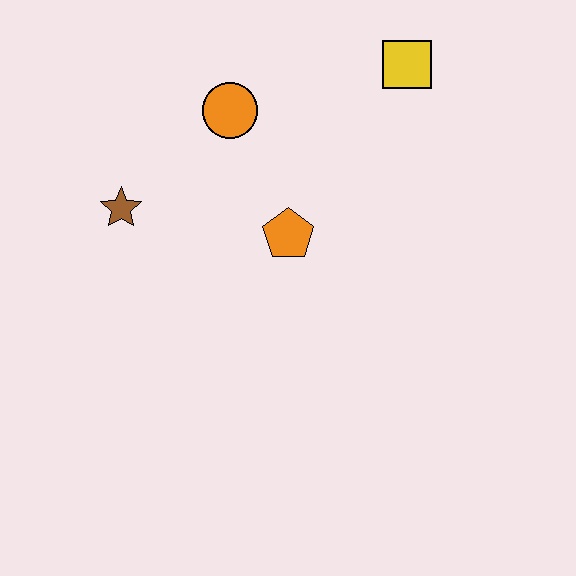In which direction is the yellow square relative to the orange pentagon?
The yellow square is above the orange pentagon.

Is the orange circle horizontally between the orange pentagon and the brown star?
Yes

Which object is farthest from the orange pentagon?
The yellow square is farthest from the orange pentagon.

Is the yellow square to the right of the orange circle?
Yes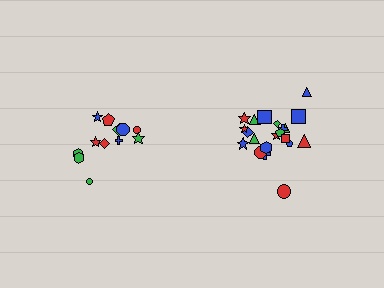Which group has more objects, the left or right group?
The right group.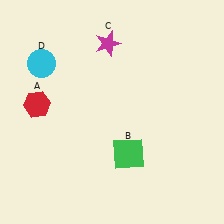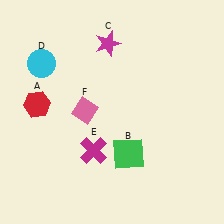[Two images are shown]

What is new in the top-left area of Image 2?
A pink diamond (F) was added in the top-left area of Image 2.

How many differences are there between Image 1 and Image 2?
There are 2 differences between the two images.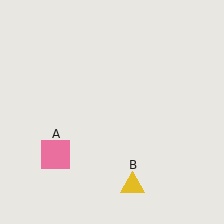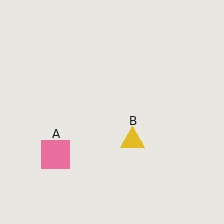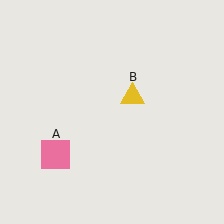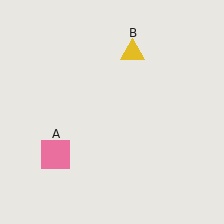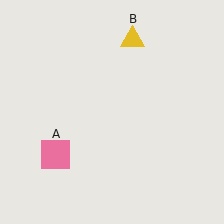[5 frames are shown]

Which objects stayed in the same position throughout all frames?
Pink square (object A) remained stationary.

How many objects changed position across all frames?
1 object changed position: yellow triangle (object B).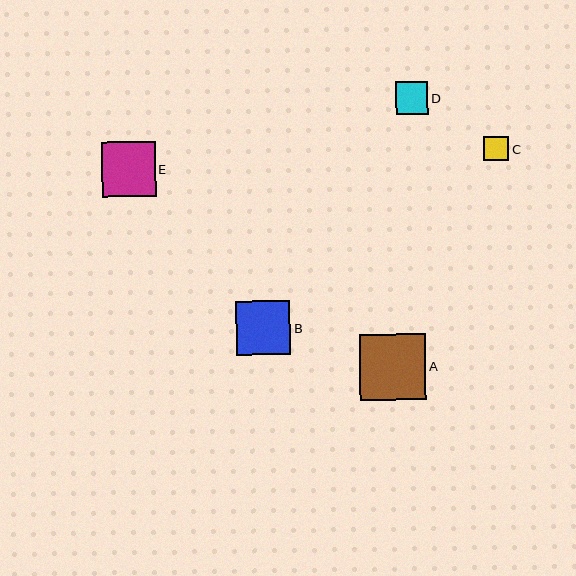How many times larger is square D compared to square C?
Square D is approximately 1.3 times the size of square C.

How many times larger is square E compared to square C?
Square E is approximately 2.2 times the size of square C.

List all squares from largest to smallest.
From largest to smallest: A, E, B, D, C.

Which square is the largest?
Square A is the largest with a size of approximately 66 pixels.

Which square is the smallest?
Square C is the smallest with a size of approximately 25 pixels.